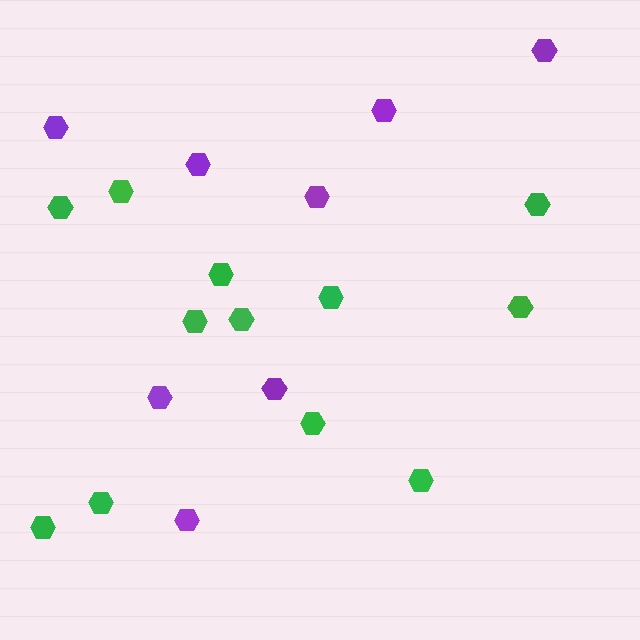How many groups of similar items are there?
There are 2 groups: one group of green hexagons (12) and one group of purple hexagons (8).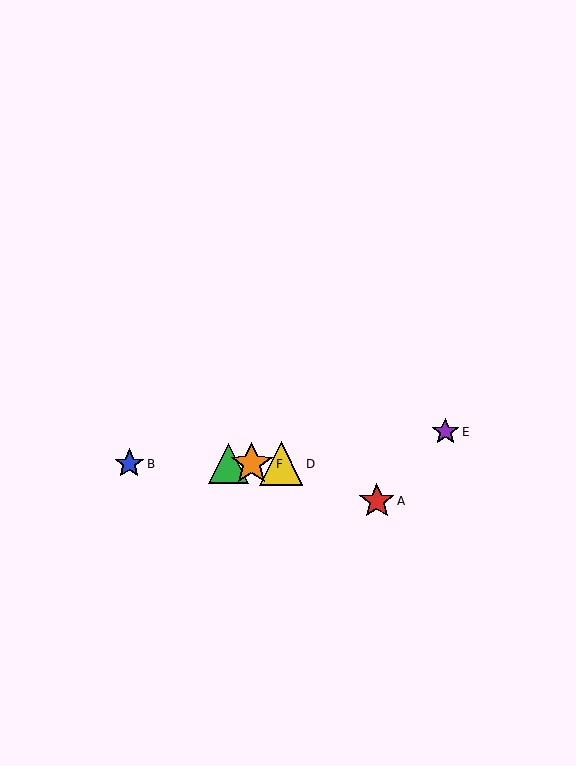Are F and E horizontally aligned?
No, F is at y≈464 and E is at y≈432.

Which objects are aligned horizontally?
Objects B, C, D, F are aligned horizontally.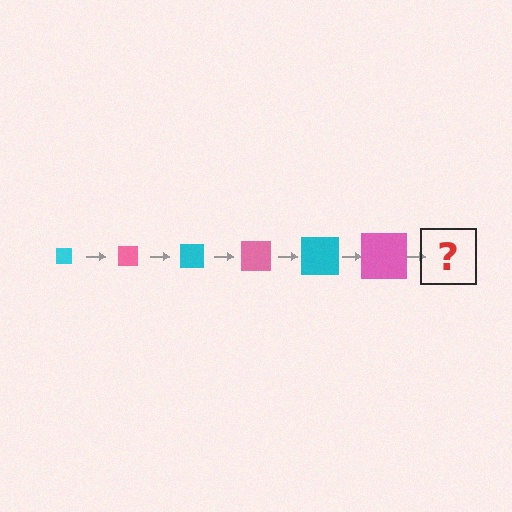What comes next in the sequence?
The next element should be a cyan square, larger than the previous one.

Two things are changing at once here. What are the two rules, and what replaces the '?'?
The two rules are that the square grows larger each step and the color cycles through cyan and pink. The '?' should be a cyan square, larger than the previous one.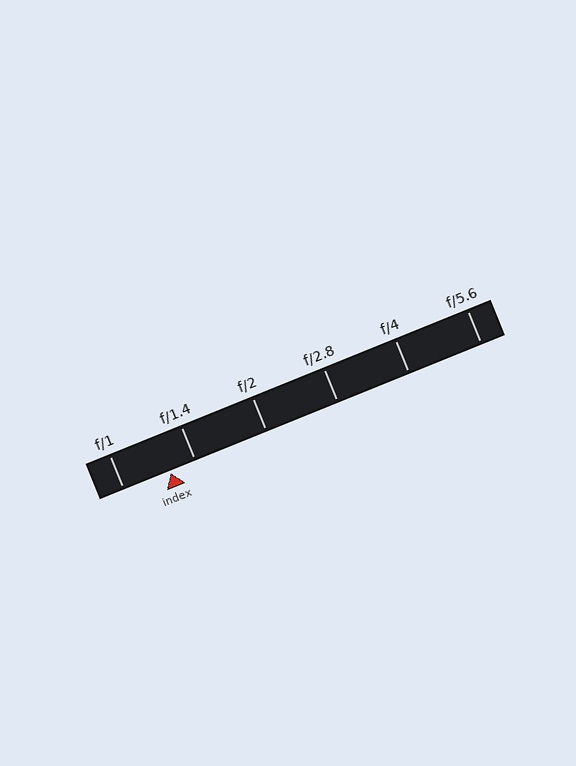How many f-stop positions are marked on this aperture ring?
There are 6 f-stop positions marked.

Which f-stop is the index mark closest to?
The index mark is closest to f/1.4.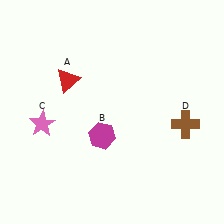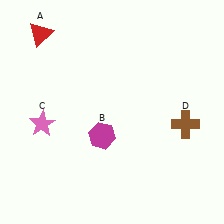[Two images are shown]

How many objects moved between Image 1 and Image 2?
1 object moved between the two images.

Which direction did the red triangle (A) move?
The red triangle (A) moved up.